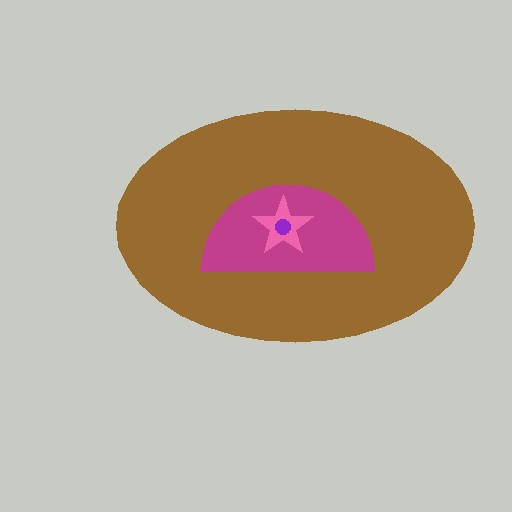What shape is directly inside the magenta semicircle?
The pink star.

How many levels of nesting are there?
4.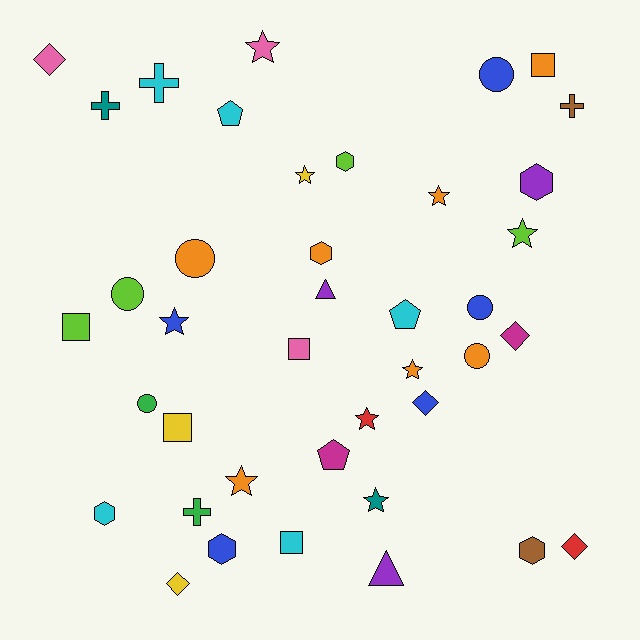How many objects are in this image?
There are 40 objects.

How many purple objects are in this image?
There are 3 purple objects.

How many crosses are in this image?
There are 4 crosses.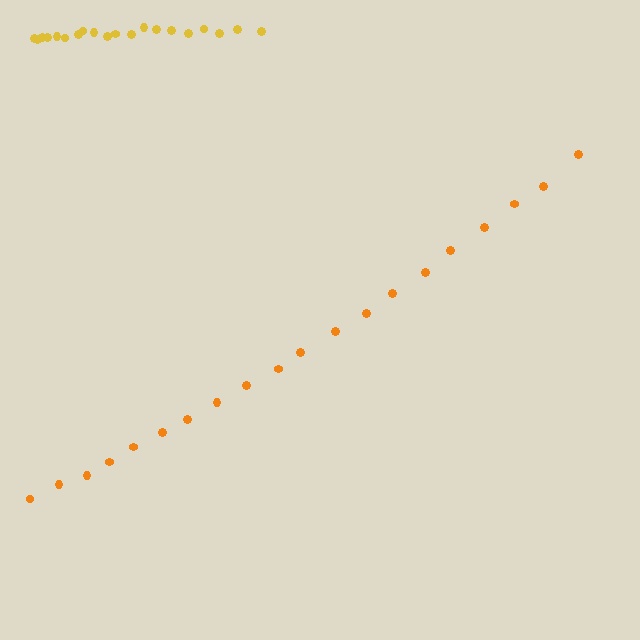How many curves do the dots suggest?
There are 2 distinct paths.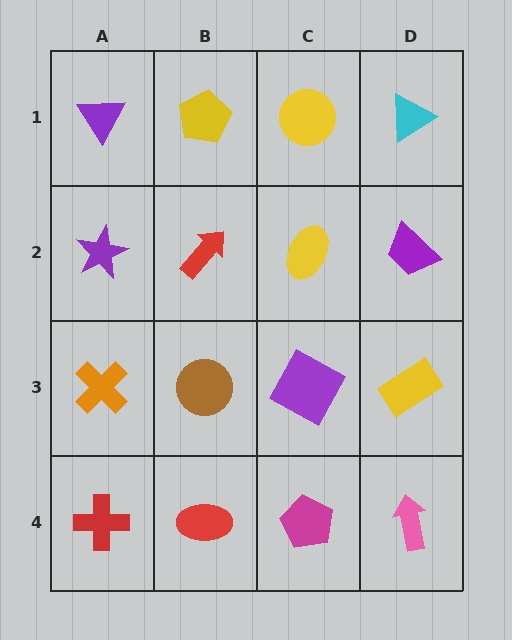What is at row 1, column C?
A yellow circle.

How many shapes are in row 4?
4 shapes.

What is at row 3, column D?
A yellow rectangle.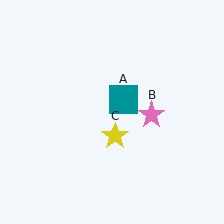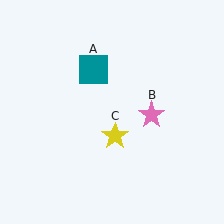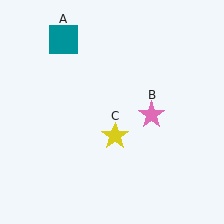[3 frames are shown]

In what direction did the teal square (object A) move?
The teal square (object A) moved up and to the left.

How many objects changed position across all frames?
1 object changed position: teal square (object A).